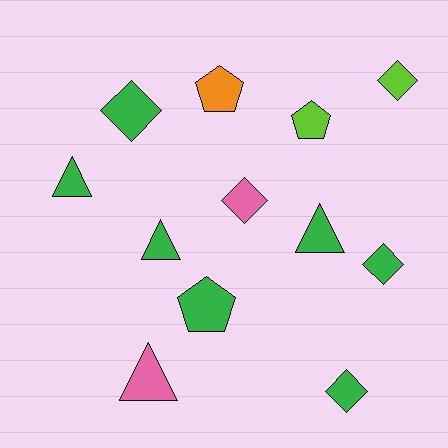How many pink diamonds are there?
There is 1 pink diamond.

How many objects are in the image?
There are 12 objects.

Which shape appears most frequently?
Diamond, with 5 objects.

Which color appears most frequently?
Green, with 7 objects.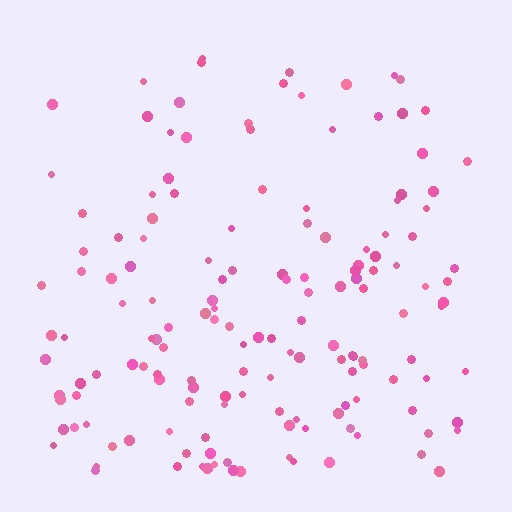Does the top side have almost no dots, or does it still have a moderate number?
Still a moderate number, just noticeably fewer than the bottom.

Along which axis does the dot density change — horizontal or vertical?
Vertical.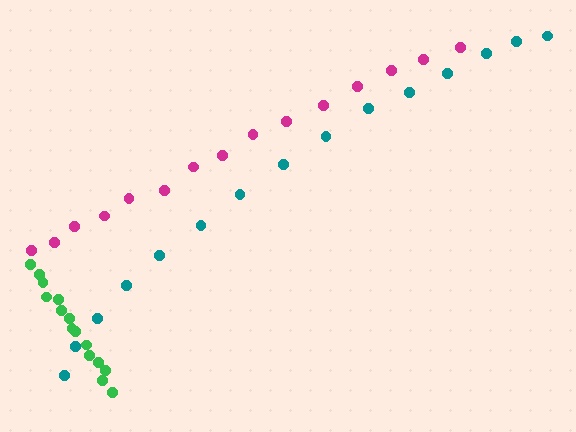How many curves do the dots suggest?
There are 3 distinct paths.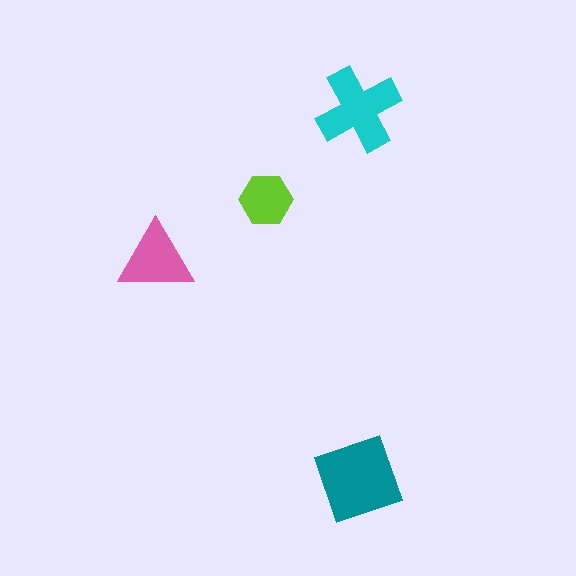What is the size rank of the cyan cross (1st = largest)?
2nd.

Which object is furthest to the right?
The cyan cross is rightmost.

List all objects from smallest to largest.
The lime hexagon, the pink triangle, the cyan cross, the teal square.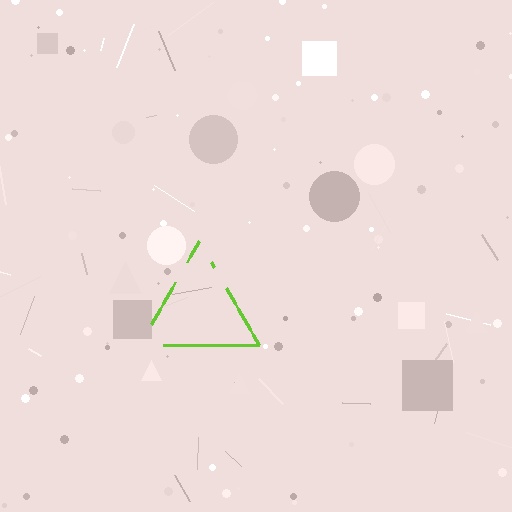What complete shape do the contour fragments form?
The contour fragments form a triangle.